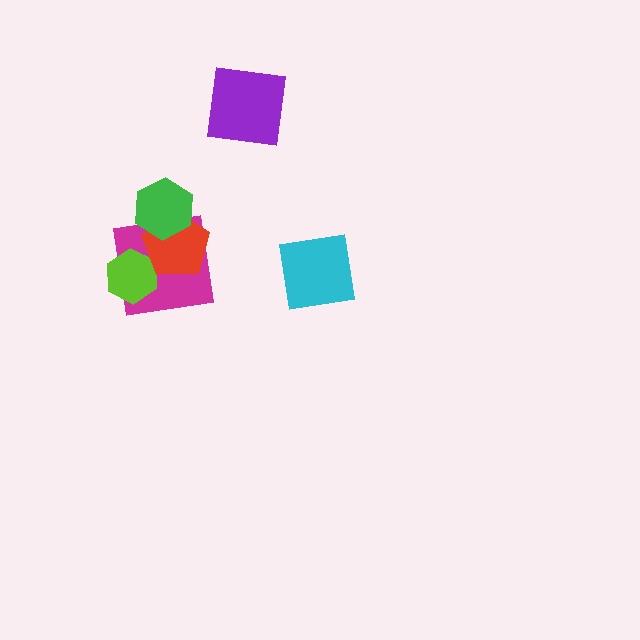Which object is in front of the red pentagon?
The green hexagon is in front of the red pentagon.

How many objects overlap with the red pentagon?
3 objects overlap with the red pentagon.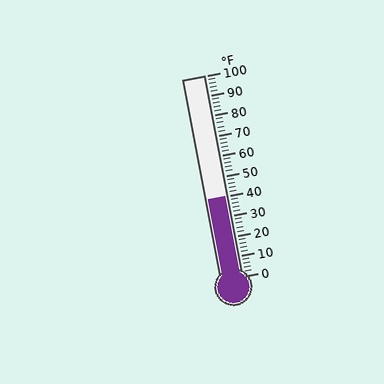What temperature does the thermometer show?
The thermometer shows approximately 40°F.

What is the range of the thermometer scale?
The thermometer scale ranges from 0°F to 100°F.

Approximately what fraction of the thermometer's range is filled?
The thermometer is filled to approximately 40% of its range.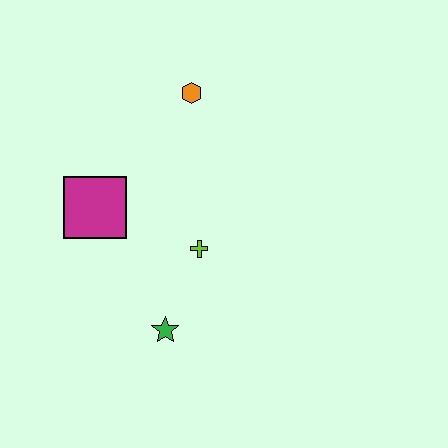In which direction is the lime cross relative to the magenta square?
The lime cross is to the right of the magenta square.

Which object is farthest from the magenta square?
The orange hexagon is farthest from the magenta square.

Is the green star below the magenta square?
Yes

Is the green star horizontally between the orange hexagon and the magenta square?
Yes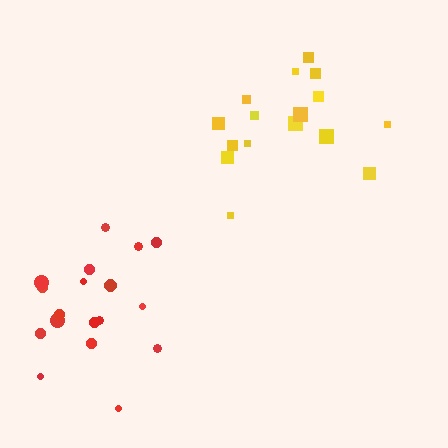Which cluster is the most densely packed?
Yellow.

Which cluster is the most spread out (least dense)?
Red.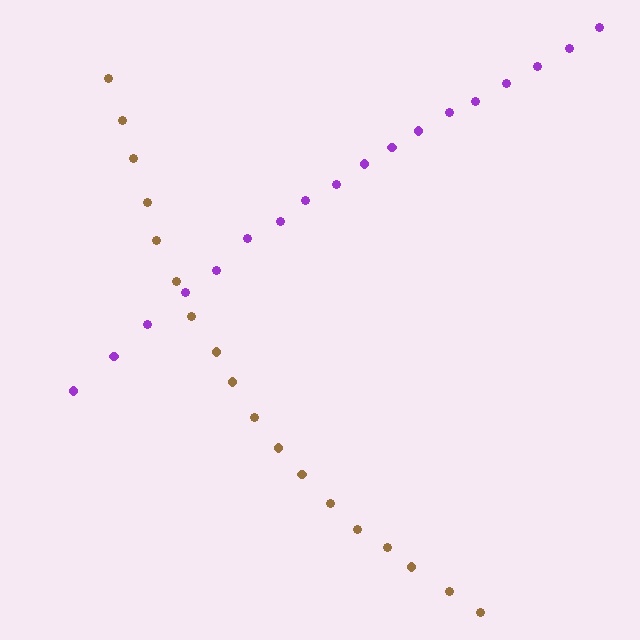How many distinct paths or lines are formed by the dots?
There are 2 distinct paths.